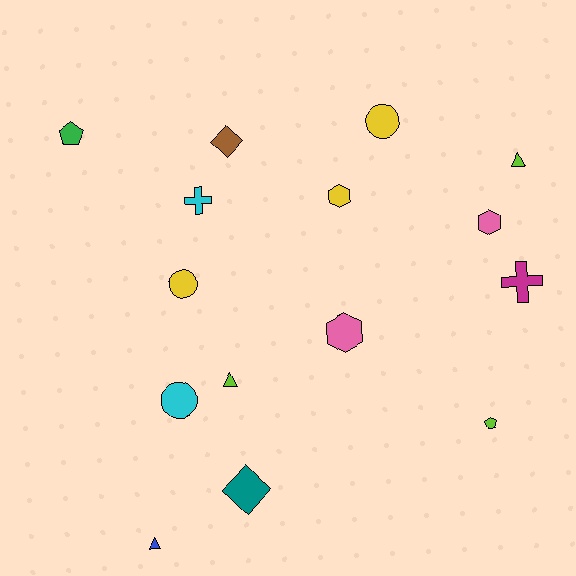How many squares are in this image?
There are no squares.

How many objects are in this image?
There are 15 objects.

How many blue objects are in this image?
There is 1 blue object.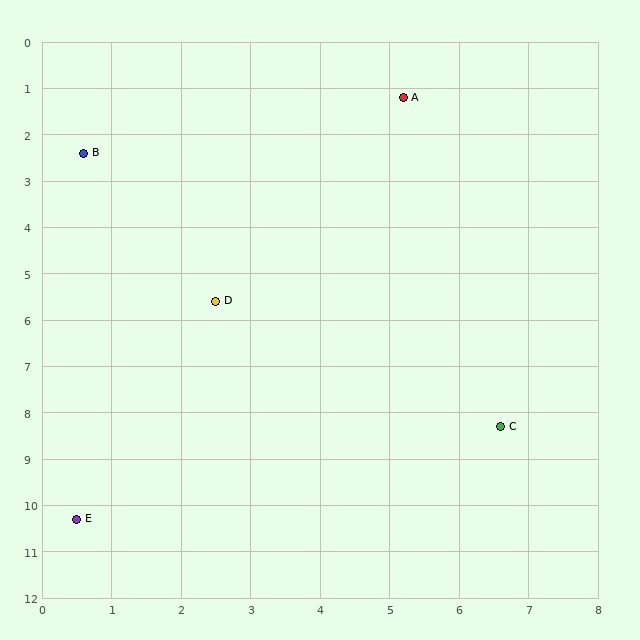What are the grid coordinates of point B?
Point B is at approximately (0.6, 2.4).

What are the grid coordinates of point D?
Point D is at approximately (2.5, 5.6).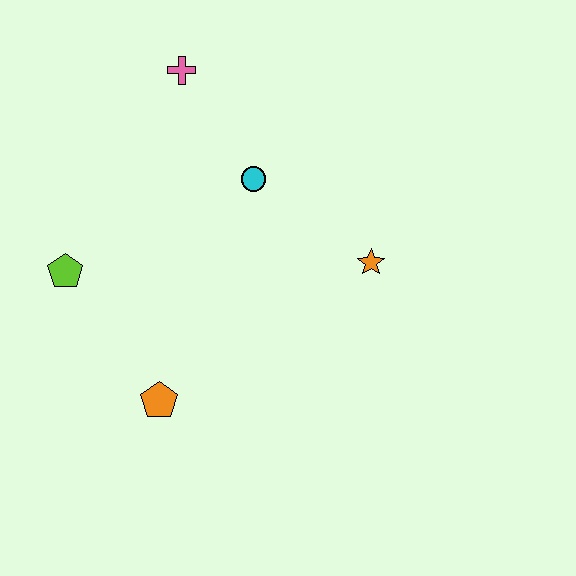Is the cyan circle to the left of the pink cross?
No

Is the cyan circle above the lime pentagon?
Yes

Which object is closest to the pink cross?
The cyan circle is closest to the pink cross.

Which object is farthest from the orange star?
The lime pentagon is farthest from the orange star.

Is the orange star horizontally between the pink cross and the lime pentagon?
No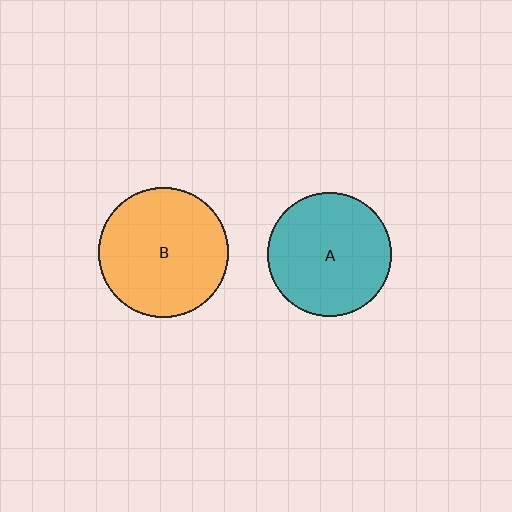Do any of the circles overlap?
No, none of the circles overlap.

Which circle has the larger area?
Circle B (orange).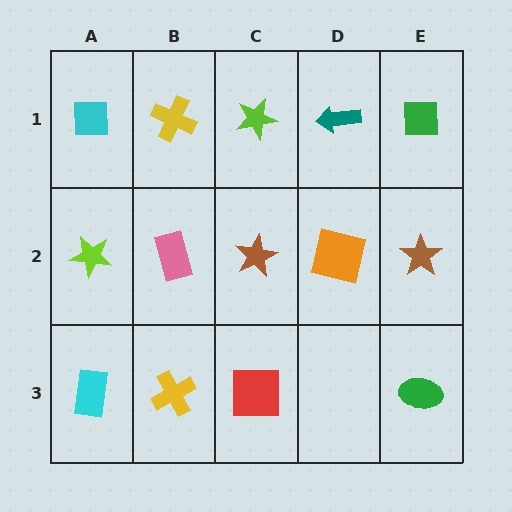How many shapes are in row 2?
5 shapes.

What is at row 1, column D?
A teal arrow.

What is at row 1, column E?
A green square.